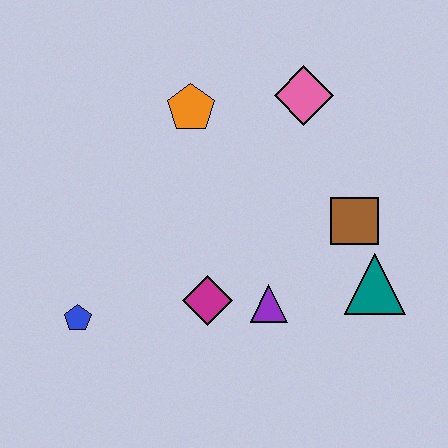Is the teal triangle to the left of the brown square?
No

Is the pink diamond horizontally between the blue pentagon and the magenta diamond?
No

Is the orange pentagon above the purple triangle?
Yes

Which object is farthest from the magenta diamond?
The pink diamond is farthest from the magenta diamond.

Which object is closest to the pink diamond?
The orange pentagon is closest to the pink diamond.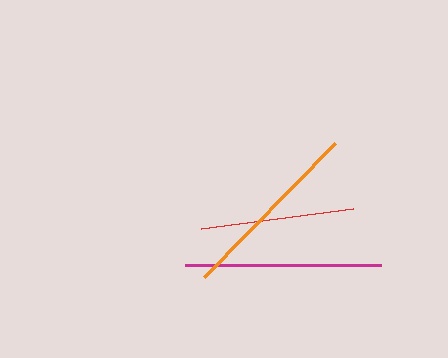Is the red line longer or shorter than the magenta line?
The magenta line is longer than the red line.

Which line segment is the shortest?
The red line is the shortest at approximately 154 pixels.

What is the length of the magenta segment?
The magenta segment is approximately 196 pixels long.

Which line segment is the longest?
The magenta line is the longest at approximately 196 pixels.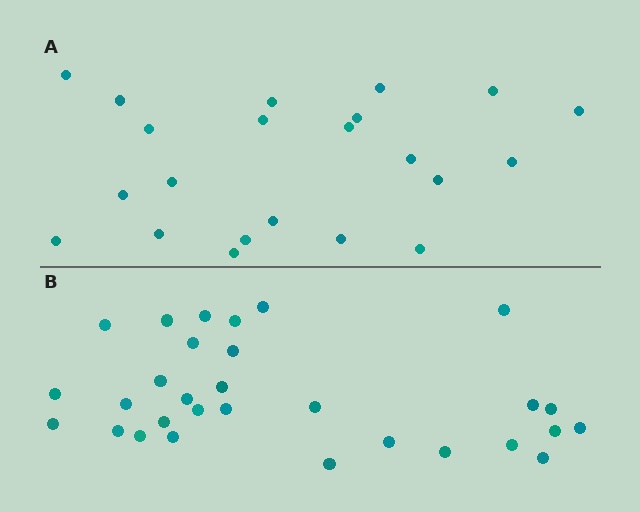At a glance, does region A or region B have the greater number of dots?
Region B (the bottom region) has more dots.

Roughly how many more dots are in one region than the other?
Region B has roughly 8 or so more dots than region A.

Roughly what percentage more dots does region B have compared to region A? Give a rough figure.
About 35% more.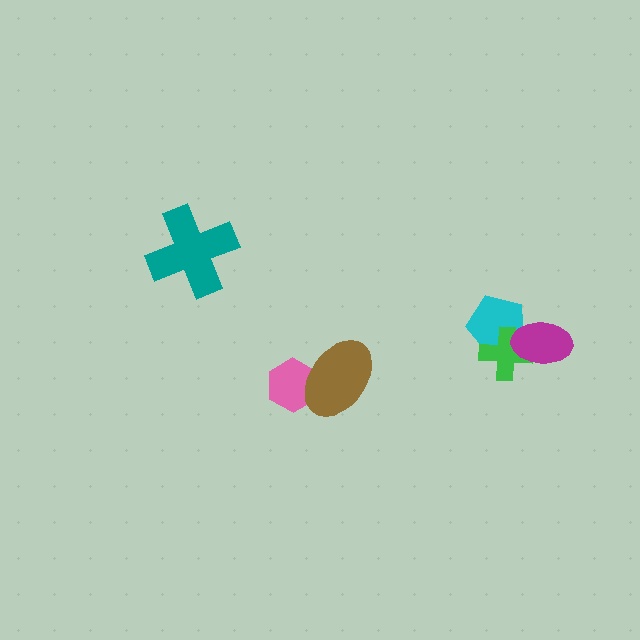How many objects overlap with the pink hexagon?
1 object overlaps with the pink hexagon.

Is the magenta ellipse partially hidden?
No, no other shape covers it.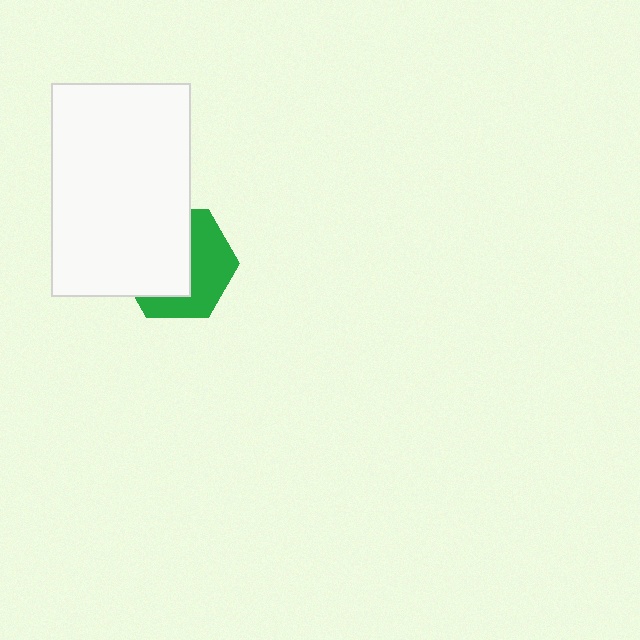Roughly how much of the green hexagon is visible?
About half of it is visible (roughly 45%).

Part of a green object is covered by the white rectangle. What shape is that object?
It is a hexagon.